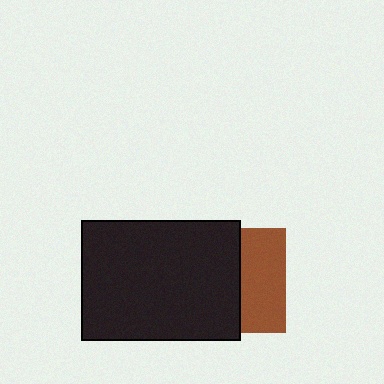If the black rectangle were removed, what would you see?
You would see the complete brown square.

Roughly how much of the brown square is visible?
A small part of it is visible (roughly 42%).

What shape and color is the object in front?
The object in front is a black rectangle.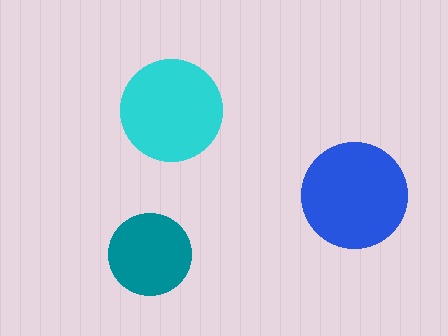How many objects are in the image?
There are 3 objects in the image.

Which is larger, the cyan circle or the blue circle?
The blue one.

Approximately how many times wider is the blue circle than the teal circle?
About 1.5 times wider.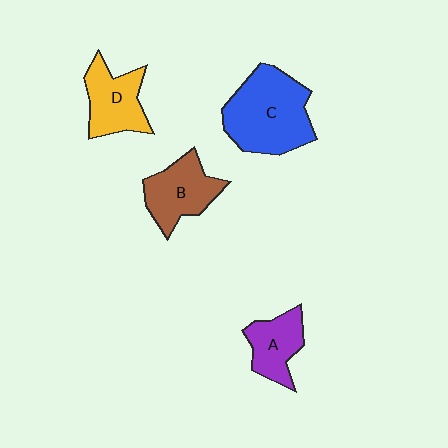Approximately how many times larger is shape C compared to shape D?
Approximately 1.6 times.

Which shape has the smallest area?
Shape A (purple).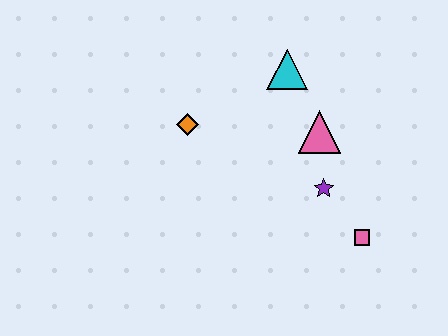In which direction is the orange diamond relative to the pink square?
The orange diamond is to the left of the pink square.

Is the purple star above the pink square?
Yes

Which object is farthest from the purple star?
The orange diamond is farthest from the purple star.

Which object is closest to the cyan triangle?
The pink triangle is closest to the cyan triangle.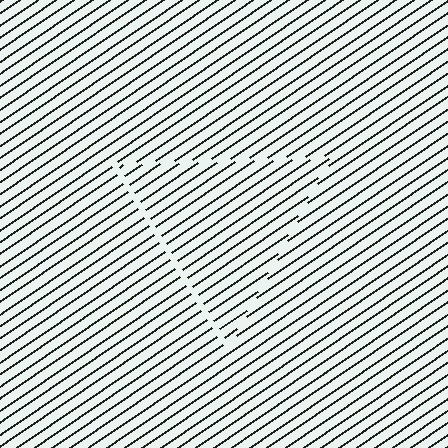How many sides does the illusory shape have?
3 sides — the line-ends trace a triangle.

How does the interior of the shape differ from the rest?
The interior of the shape contains the same grating, shifted by half a period — the contour is defined by the phase discontinuity where line-ends from the inner and outer gratings abut.